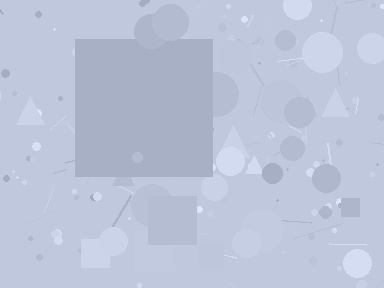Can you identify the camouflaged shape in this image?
The camouflaged shape is a square.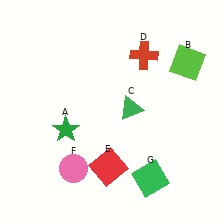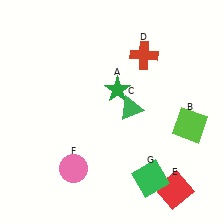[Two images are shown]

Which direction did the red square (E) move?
The red square (E) moved right.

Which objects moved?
The objects that moved are: the green star (A), the lime square (B), the red square (E).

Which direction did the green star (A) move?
The green star (A) moved right.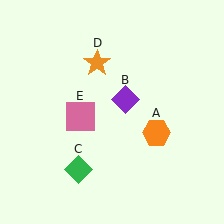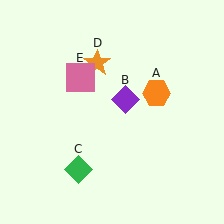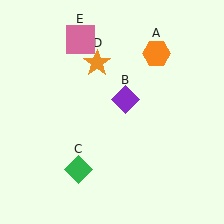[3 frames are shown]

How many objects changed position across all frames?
2 objects changed position: orange hexagon (object A), pink square (object E).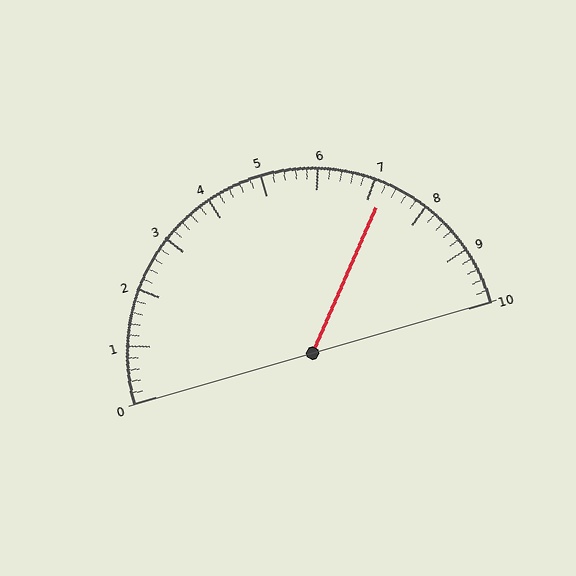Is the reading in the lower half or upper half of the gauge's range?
The reading is in the upper half of the range (0 to 10).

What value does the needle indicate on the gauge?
The needle indicates approximately 7.2.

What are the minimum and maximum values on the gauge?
The gauge ranges from 0 to 10.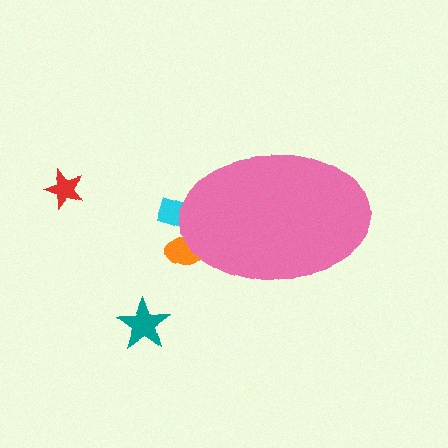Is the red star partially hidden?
No, the red star is fully visible.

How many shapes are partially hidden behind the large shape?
2 shapes are partially hidden.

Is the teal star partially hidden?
No, the teal star is fully visible.